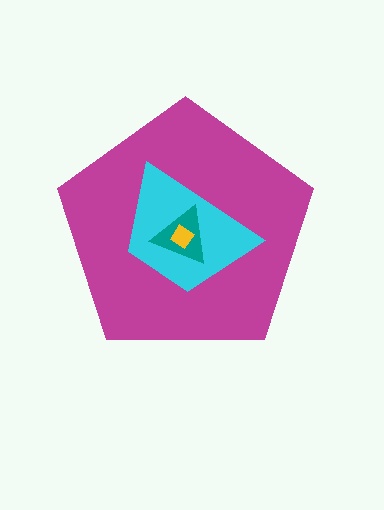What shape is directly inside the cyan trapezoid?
The teal triangle.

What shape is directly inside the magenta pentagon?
The cyan trapezoid.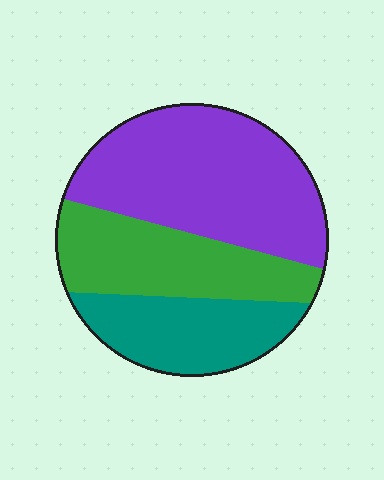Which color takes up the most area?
Purple, at roughly 45%.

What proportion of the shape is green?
Green covers roughly 30% of the shape.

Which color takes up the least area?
Teal, at roughly 25%.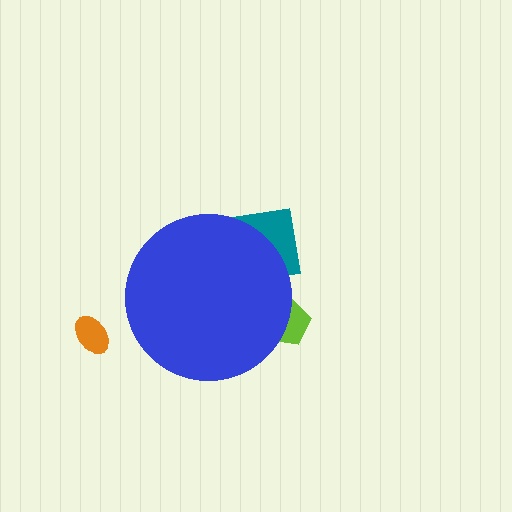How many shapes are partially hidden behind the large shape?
2 shapes are partially hidden.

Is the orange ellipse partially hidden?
No, the orange ellipse is fully visible.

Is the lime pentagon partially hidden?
Yes, the lime pentagon is partially hidden behind the blue circle.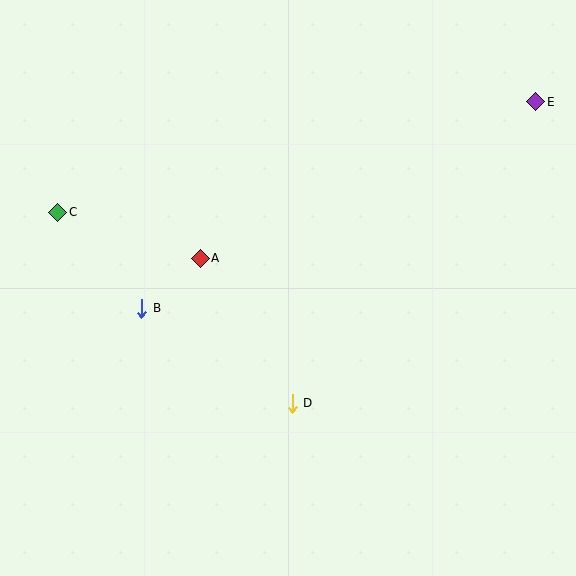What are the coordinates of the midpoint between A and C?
The midpoint between A and C is at (129, 235).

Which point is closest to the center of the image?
Point A at (200, 258) is closest to the center.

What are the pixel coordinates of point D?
Point D is at (292, 403).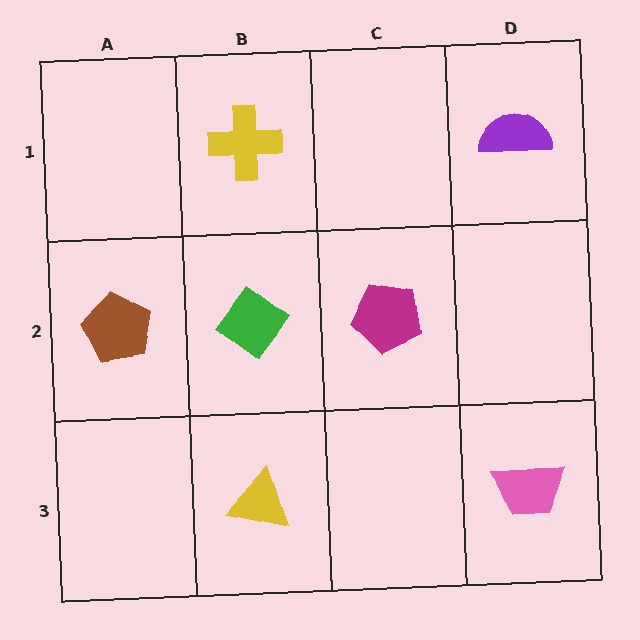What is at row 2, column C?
A magenta pentagon.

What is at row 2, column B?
A green diamond.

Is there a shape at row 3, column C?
No, that cell is empty.